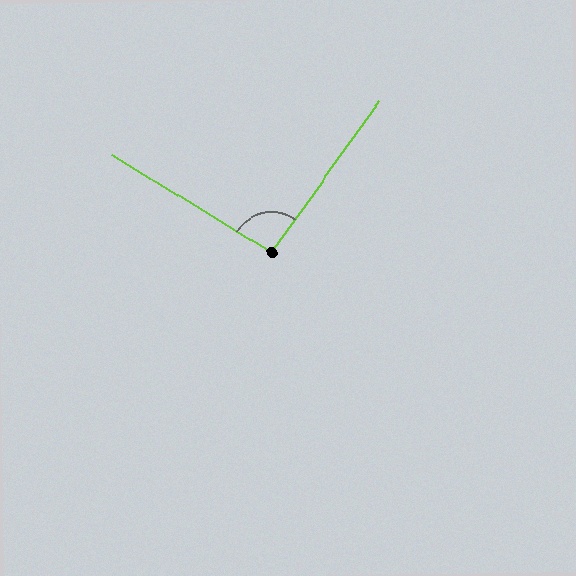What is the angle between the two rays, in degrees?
Approximately 94 degrees.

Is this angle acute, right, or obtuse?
It is approximately a right angle.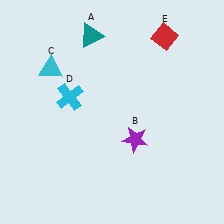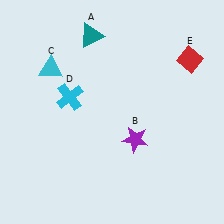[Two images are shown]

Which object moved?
The red diamond (E) moved right.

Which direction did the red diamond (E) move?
The red diamond (E) moved right.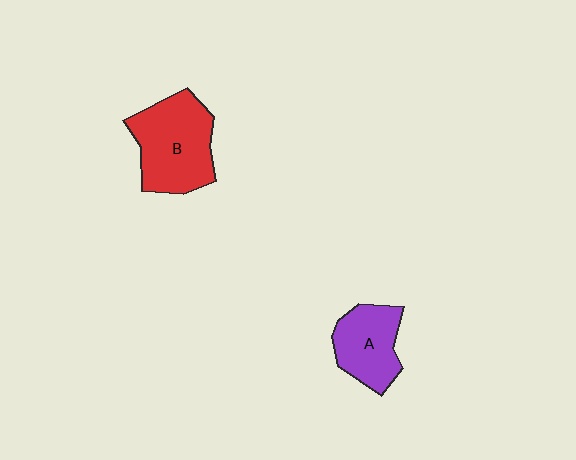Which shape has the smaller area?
Shape A (purple).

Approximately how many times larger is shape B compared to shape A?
Approximately 1.4 times.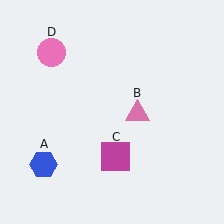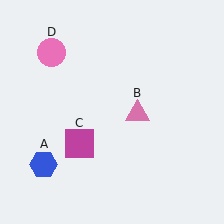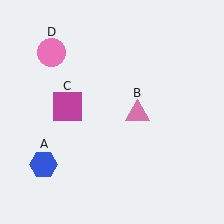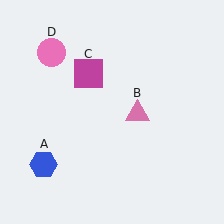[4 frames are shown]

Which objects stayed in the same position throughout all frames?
Blue hexagon (object A) and pink triangle (object B) and pink circle (object D) remained stationary.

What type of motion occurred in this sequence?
The magenta square (object C) rotated clockwise around the center of the scene.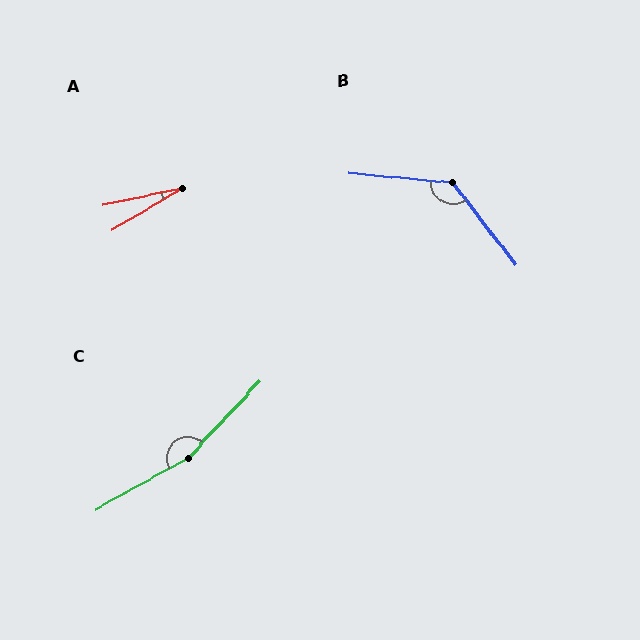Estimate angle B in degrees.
Approximately 133 degrees.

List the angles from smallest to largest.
A (18°), B (133°), C (162°).